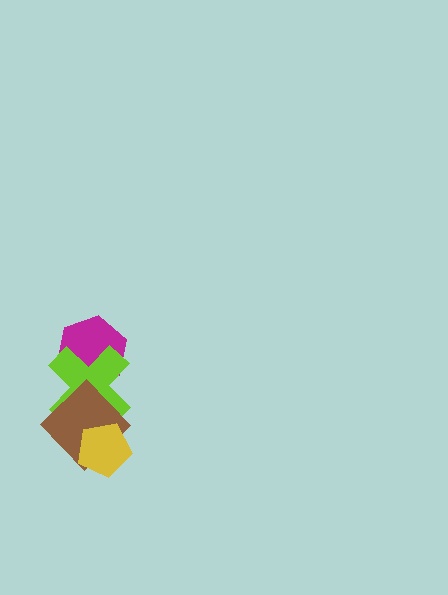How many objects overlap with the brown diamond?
2 objects overlap with the brown diamond.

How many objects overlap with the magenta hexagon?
1 object overlaps with the magenta hexagon.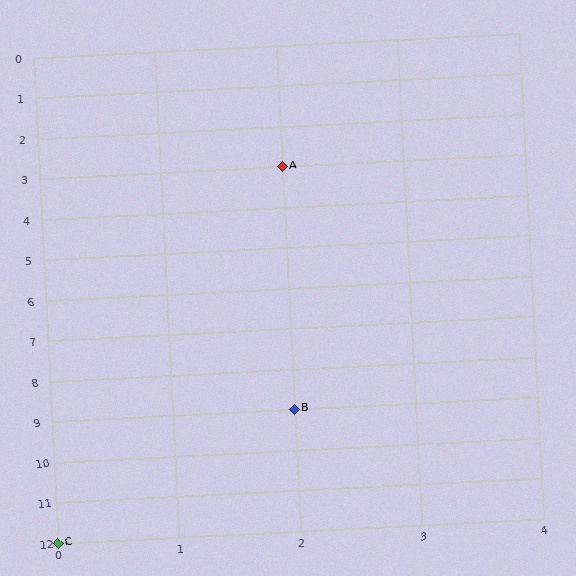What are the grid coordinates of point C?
Point C is at grid coordinates (0, 12).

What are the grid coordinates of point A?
Point A is at grid coordinates (2, 3).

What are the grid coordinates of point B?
Point B is at grid coordinates (2, 9).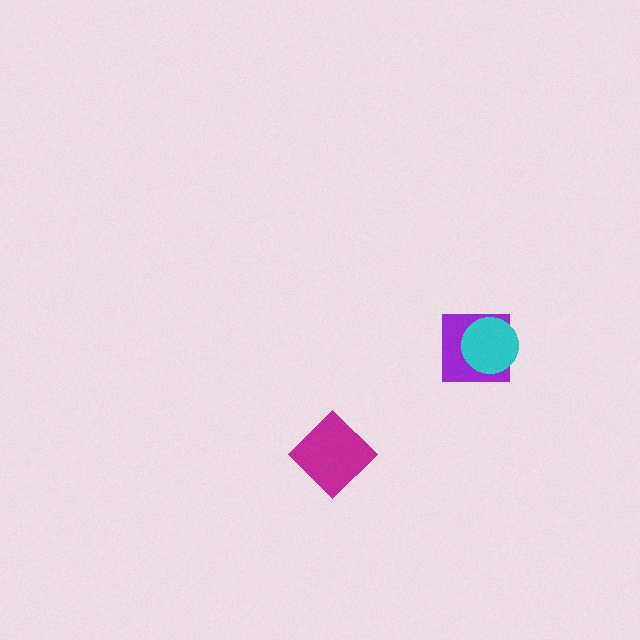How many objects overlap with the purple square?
1 object overlaps with the purple square.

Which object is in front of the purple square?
The cyan circle is in front of the purple square.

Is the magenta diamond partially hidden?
No, no other shape covers it.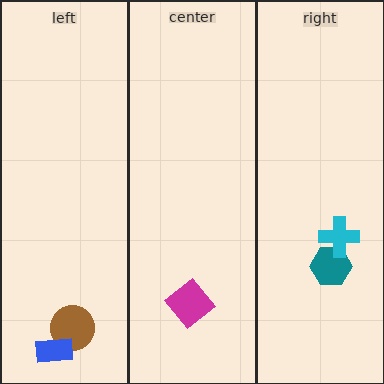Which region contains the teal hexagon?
The right region.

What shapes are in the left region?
The brown circle, the blue rectangle.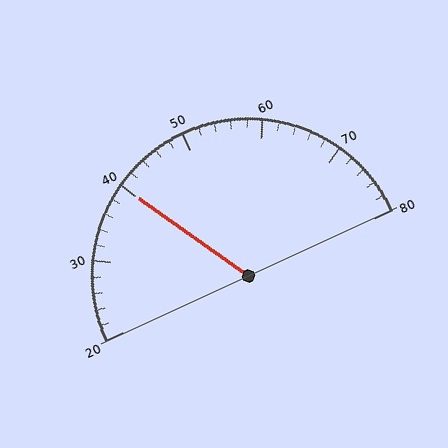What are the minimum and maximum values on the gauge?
The gauge ranges from 20 to 80.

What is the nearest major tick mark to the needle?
The nearest major tick mark is 40.